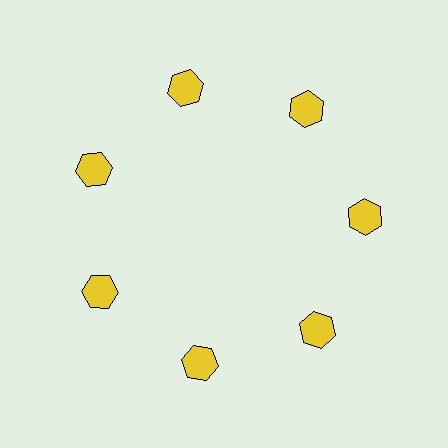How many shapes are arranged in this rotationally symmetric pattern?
There are 7 shapes, arranged in 7 groups of 1.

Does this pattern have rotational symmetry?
Yes, this pattern has 7-fold rotational symmetry. It looks the same after rotating 51 degrees around the center.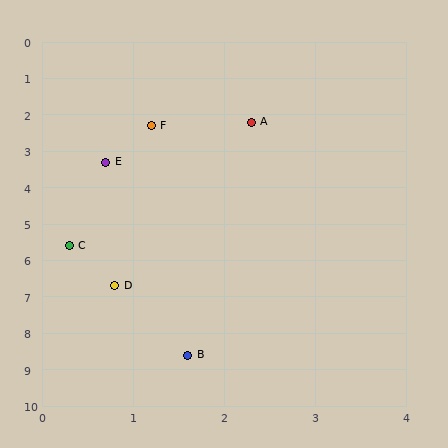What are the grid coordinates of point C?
Point C is at approximately (0.3, 5.6).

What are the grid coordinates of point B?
Point B is at approximately (1.6, 8.6).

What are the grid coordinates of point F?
Point F is at approximately (1.2, 2.3).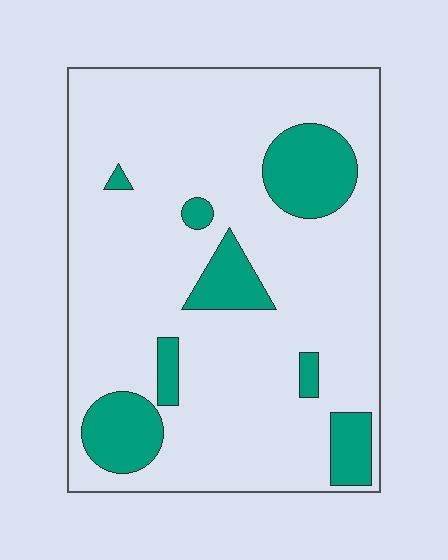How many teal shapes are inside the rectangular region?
8.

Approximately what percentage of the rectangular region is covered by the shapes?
Approximately 20%.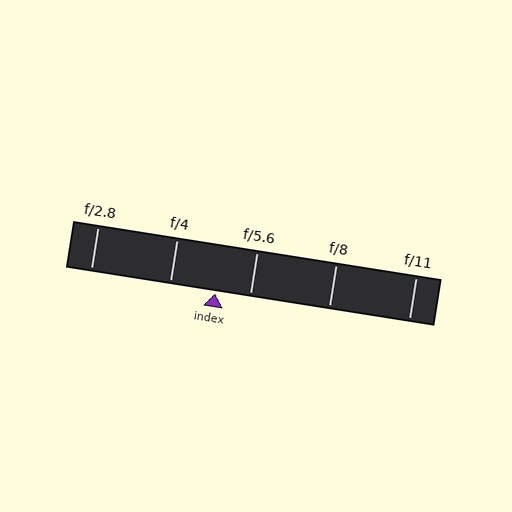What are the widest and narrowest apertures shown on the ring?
The widest aperture shown is f/2.8 and the narrowest is f/11.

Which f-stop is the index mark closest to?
The index mark is closest to f/5.6.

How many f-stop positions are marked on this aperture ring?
There are 5 f-stop positions marked.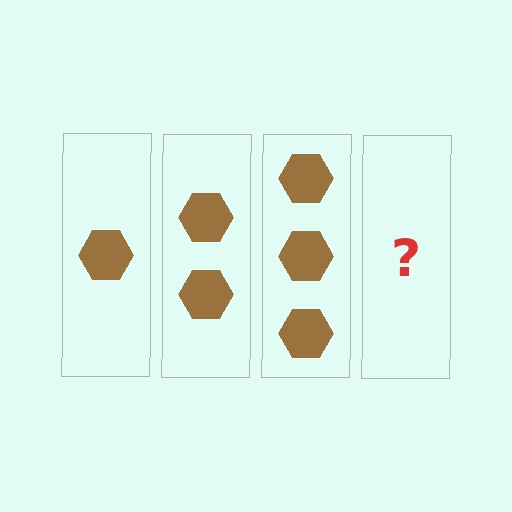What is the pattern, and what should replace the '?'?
The pattern is that each step adds one more hexagon. The '?' should be 4 hexagons.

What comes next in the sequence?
The next element should be 4 hexagons.